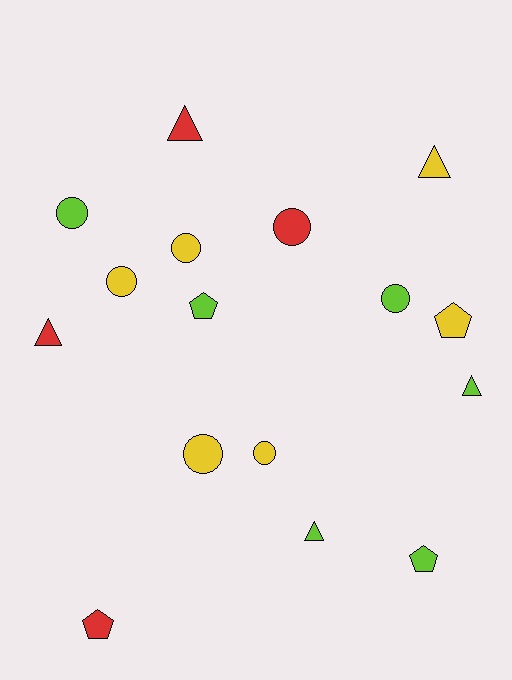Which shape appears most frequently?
Circle, with 7 objects.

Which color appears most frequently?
Yellow, with 6 objects.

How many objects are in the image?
There are 16 objects.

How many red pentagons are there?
There is 1 red pentagon.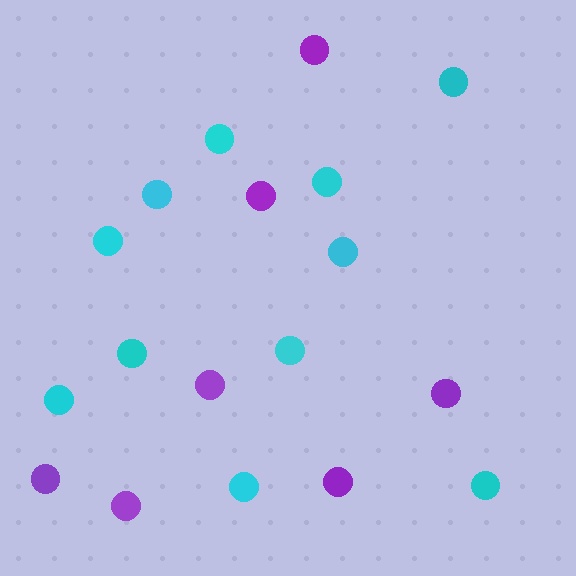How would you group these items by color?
There are 2 groups: one group of cyan circles (11) and one group of purple circles (7).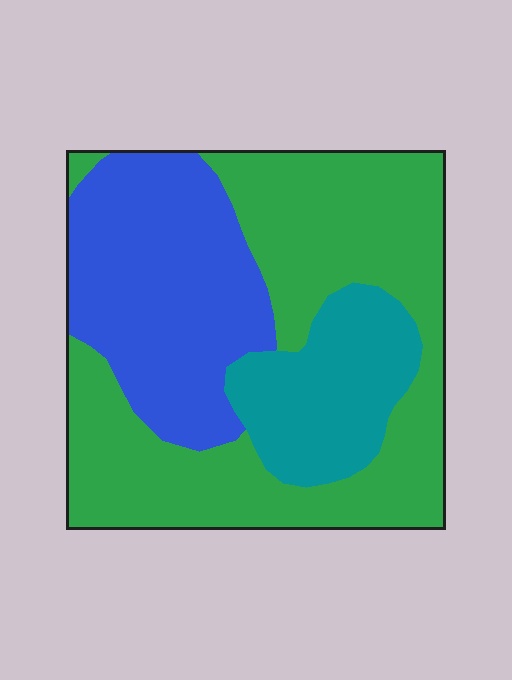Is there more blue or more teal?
Blue.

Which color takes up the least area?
Teal, at roughly 20%.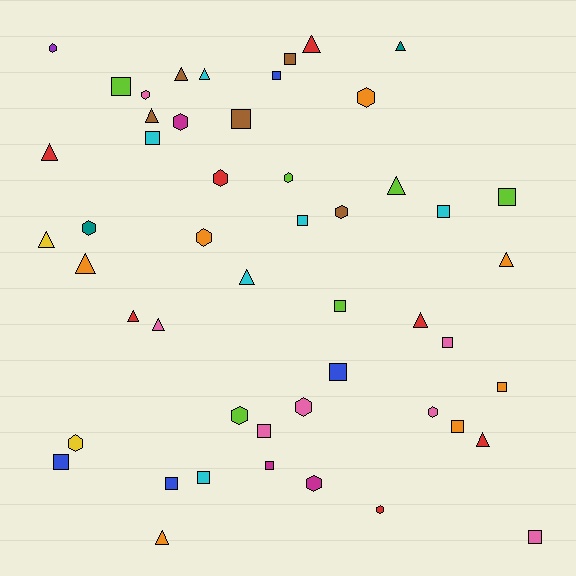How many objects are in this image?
There are 50 objects.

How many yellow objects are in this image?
There are 2 yellow objects.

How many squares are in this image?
There are 19 squares.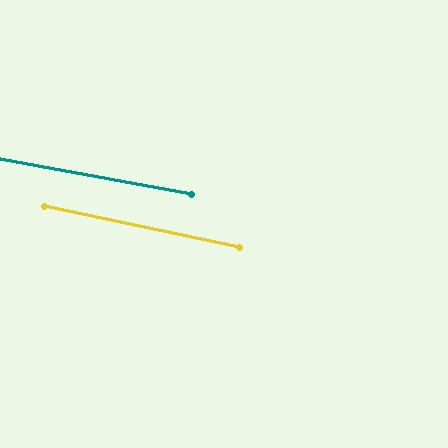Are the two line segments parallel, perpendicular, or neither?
Parallel — their directions differ by only 1.6°.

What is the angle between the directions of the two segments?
Approximately 2 degrees.